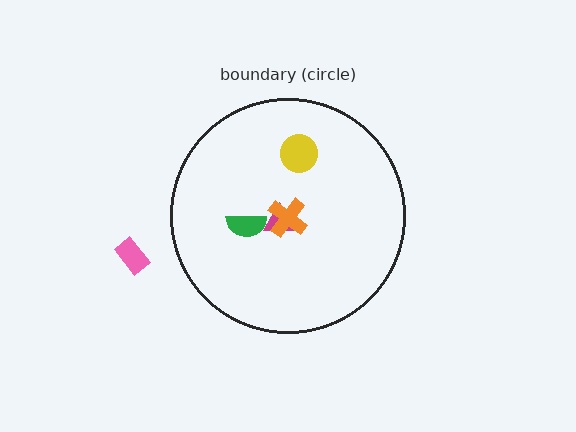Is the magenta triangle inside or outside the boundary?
Inside.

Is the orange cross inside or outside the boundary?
Inside.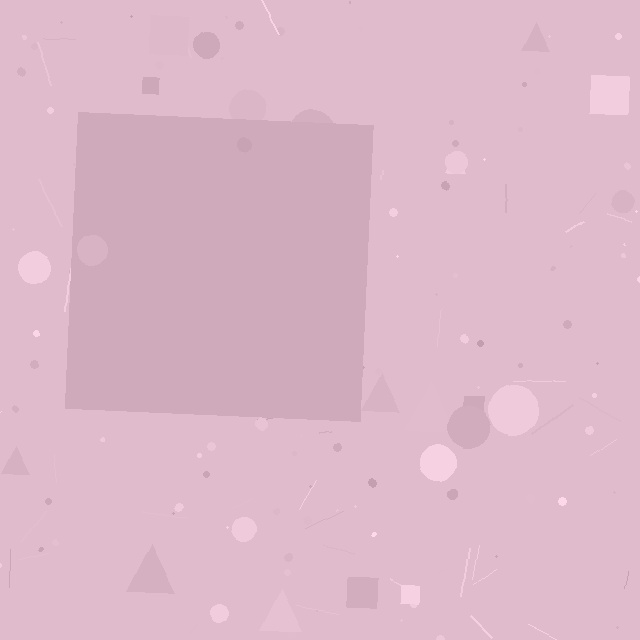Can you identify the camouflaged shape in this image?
The camouflaged shape is a square.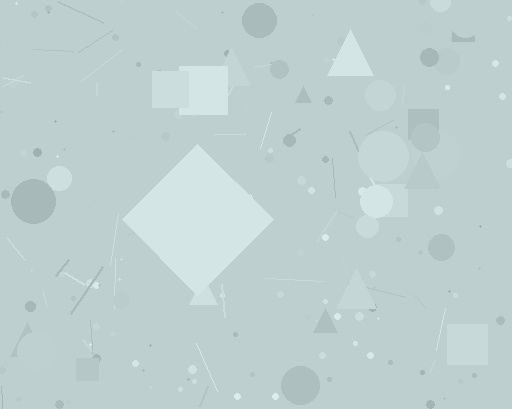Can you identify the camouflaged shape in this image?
The camouflaged shape is a diamond.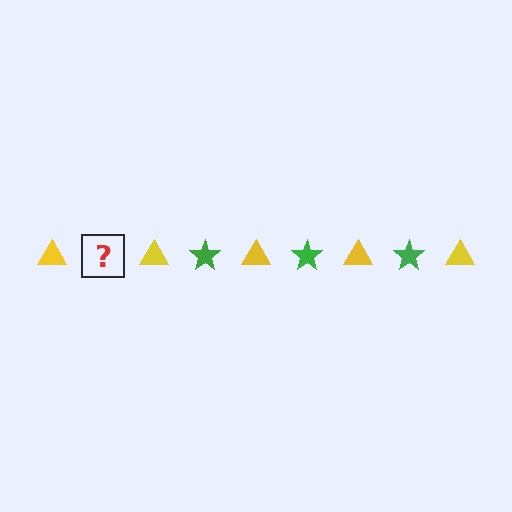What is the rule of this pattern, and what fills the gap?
The rule is that the pattern alternates between yellow triangle and green star. The gap should be filled with a green star.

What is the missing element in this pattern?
The missing element is a green star.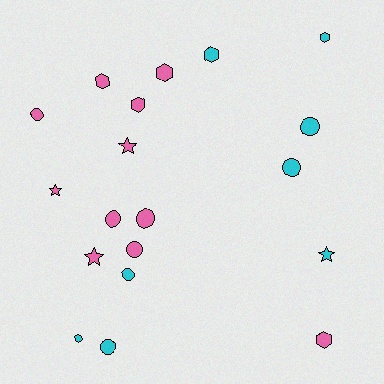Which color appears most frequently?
Pink, with 11 objects.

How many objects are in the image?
There are 19 objects.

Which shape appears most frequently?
Circle, with 8 objects.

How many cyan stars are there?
There is 1 cyan star.